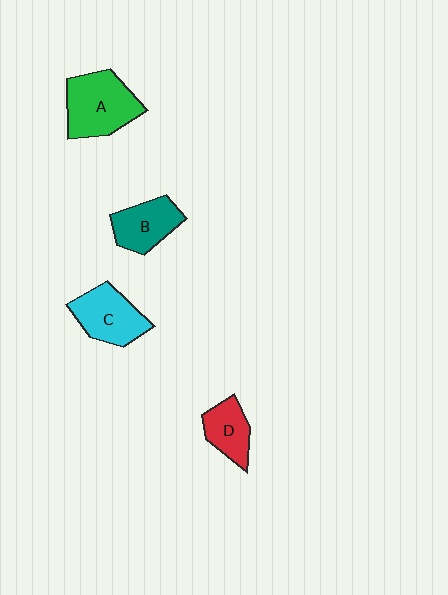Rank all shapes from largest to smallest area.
From largest to smallest: A (green), C (cyan), B (teal), D (red).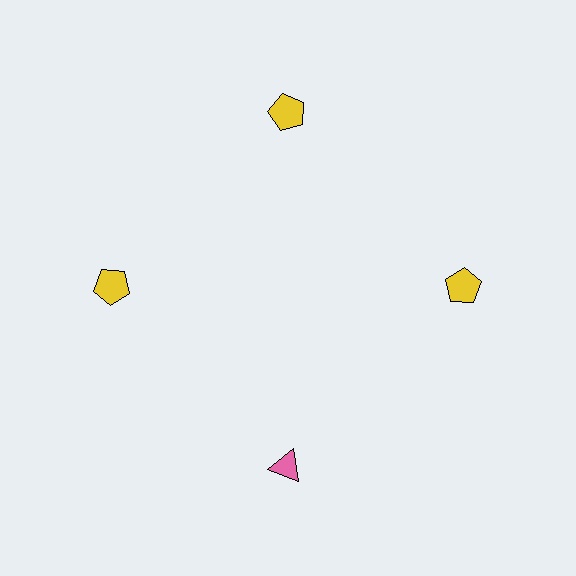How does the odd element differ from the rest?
It differs in both color (pink instead of yellow) and shape (triangle instead of pentagon).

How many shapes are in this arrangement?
There are 4 shapes arranged in a ring pattern.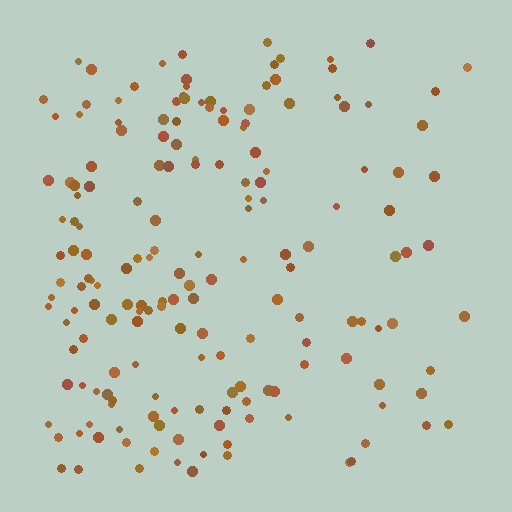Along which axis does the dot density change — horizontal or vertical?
Horizontal.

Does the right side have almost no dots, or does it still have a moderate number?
Still a moderate number, just noticeably fewer than the left.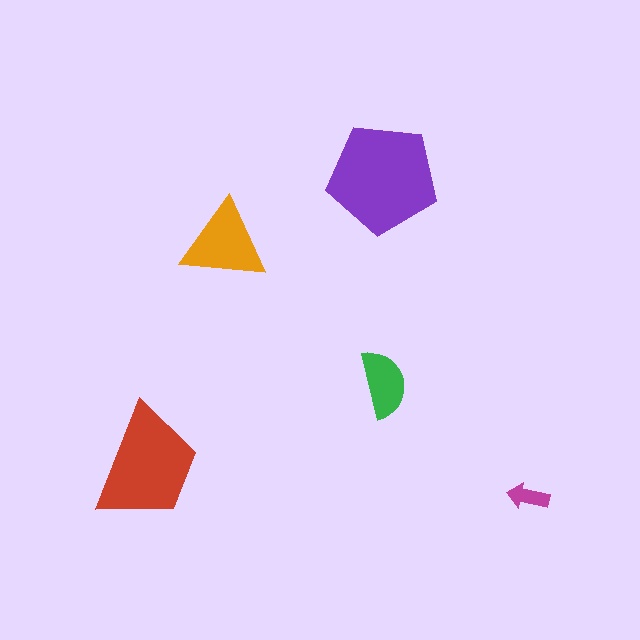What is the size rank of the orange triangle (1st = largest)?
3rd.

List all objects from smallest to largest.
The magenta arrow, the green semicircle, the orange triangle, the red trapezoid, the purple pentagon.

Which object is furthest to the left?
The red trapezoid is leftmost.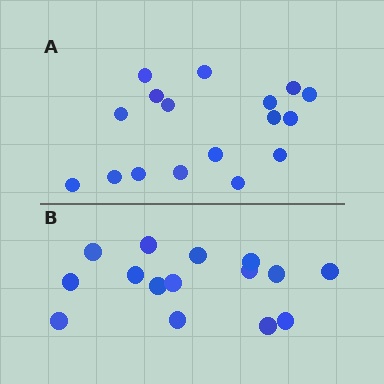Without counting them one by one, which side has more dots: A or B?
Region A (the top region) has more dots.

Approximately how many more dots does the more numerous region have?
Region A has just a few more — roughly 2 or 3 more dots than region B.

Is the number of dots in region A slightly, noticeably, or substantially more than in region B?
Region A has only slightly more — the two regions are fairly close. The ratio is roughly 1.1 to 1.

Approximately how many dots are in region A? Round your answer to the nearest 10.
About 20 dots. (The exact count is 17, which rounds to 20.)